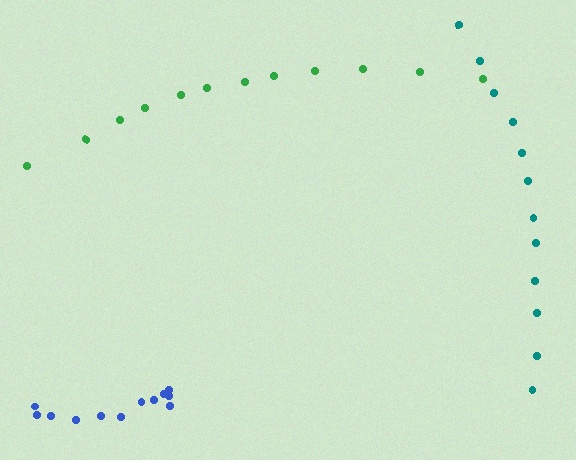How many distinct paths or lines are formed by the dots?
There are 3 distinct paths.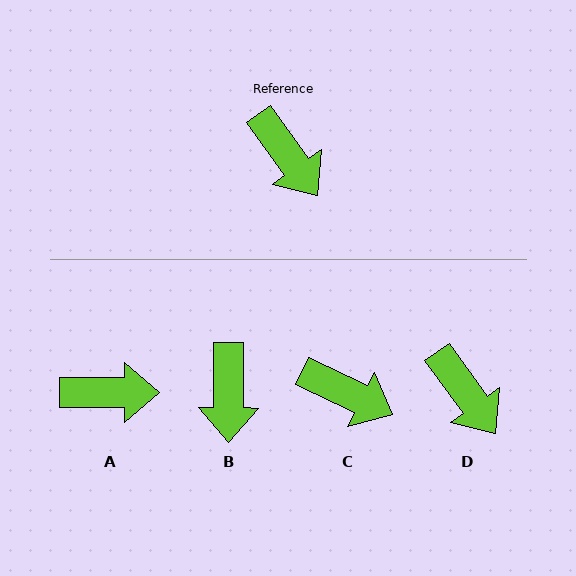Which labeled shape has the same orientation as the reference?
D.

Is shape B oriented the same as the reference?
No, it is off by about 36 degrees.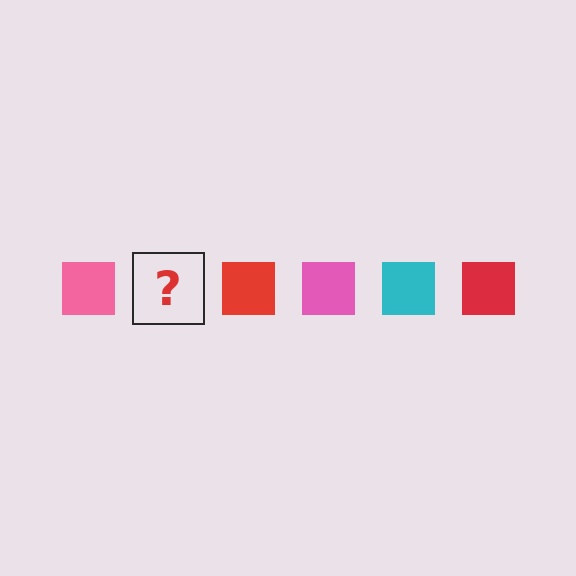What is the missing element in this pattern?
The missing element is a cyan square.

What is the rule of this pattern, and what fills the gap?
The rule is that the pattern cycles through pink, cyan, red squares. The gap should be filled with a cyan square.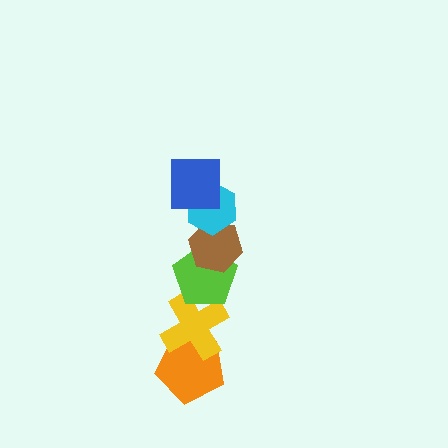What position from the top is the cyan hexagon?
The cyan hexagon is 2nd from the top.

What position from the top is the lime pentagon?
The lime pentagon is 4th from the top.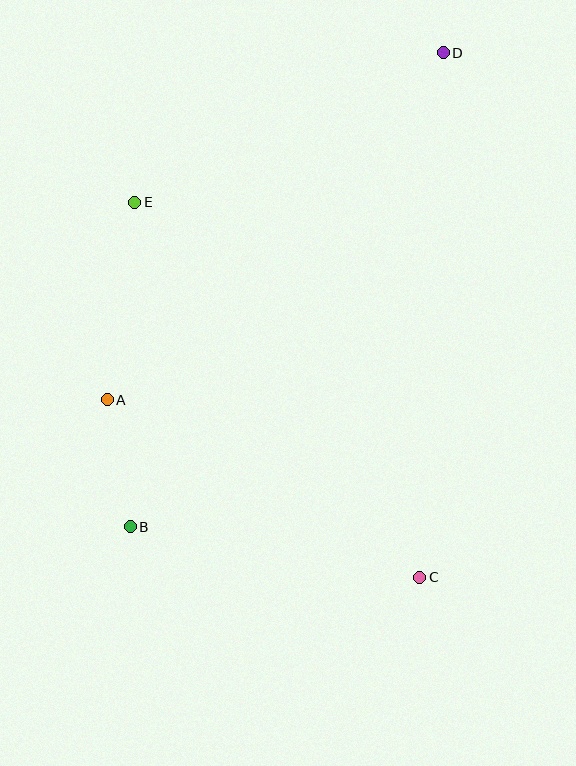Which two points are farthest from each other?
Points B and D are farthest from each other.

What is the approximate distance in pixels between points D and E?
The distance between D and E is approximately 343 pixels.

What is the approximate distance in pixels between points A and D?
The distance between A and D is approximately 483 pixels.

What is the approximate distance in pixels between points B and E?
The distance between B and E is approximately 325 pixels.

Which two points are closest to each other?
Points A and B are closest to each other.